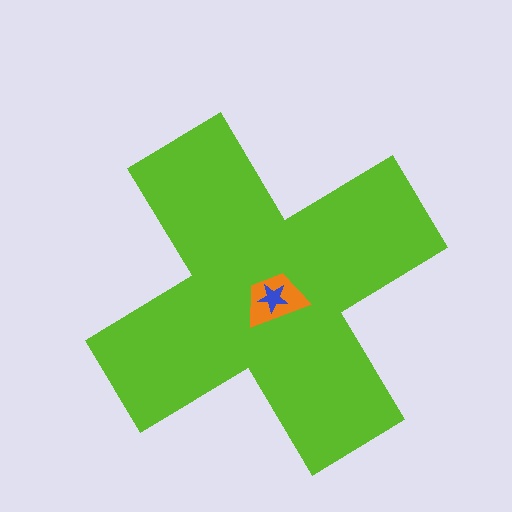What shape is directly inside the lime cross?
The orange trapezoid.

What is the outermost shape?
The lime cross.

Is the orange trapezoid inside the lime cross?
Yes.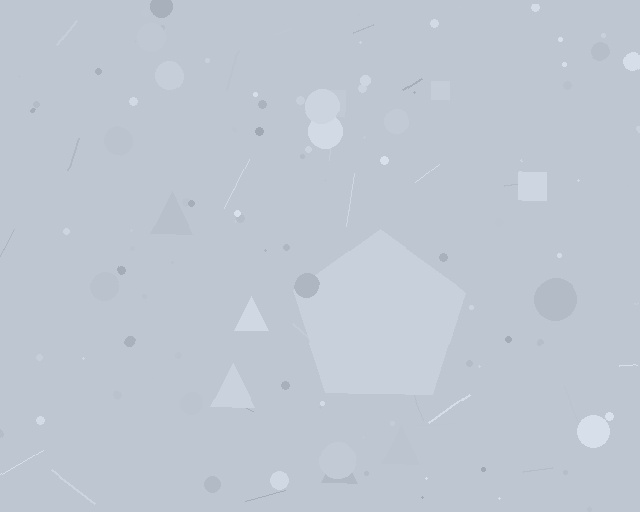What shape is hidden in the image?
A pentagon is hidden in the image.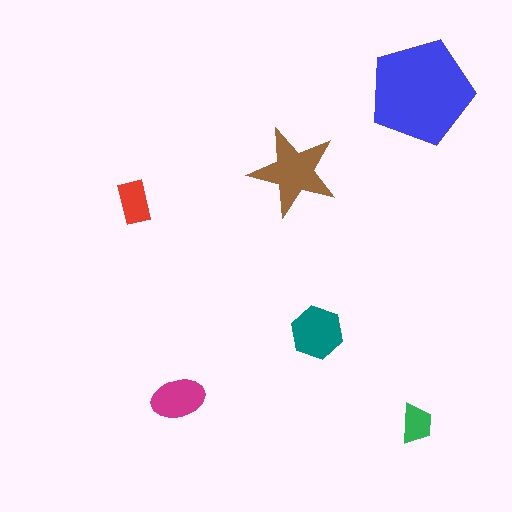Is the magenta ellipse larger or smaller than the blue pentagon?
Smaller.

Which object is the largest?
The blue pentagon.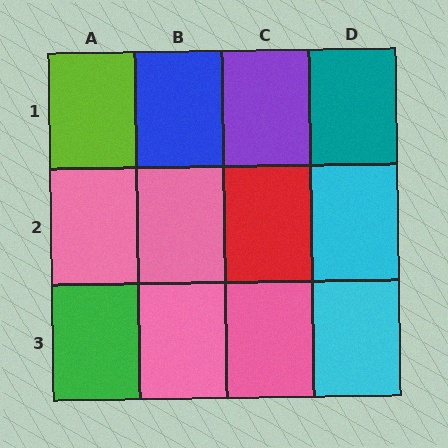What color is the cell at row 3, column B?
Pink.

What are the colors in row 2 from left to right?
Pink, pink, red, cyan.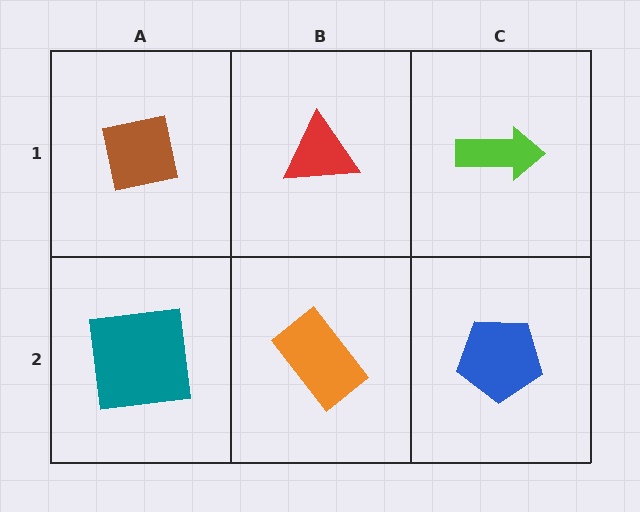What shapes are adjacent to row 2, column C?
A lime arrow (row 1, column C), an orange rectangle (row 2, column B).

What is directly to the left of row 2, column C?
An orange rectangle.